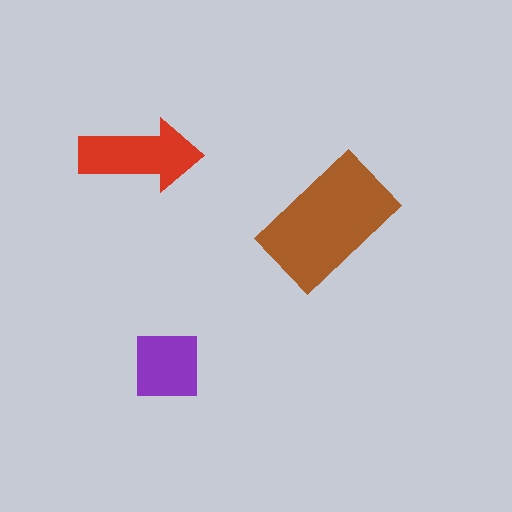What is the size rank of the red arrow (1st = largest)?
2nd.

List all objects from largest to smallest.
The brown rectangle, the red arrow, the purple square.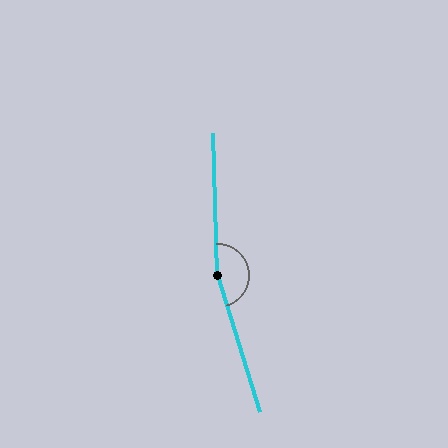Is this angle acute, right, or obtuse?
It is obtuse.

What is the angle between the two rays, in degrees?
Approximately 165 degrees.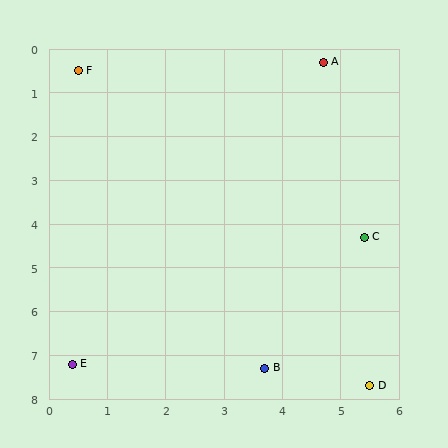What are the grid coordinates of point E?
Point E is at approximately (0.4, 7.2).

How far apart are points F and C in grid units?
Points F and C are about 6.2 grid units apart.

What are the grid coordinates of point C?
Point C is at approximately (5.4, 4.3).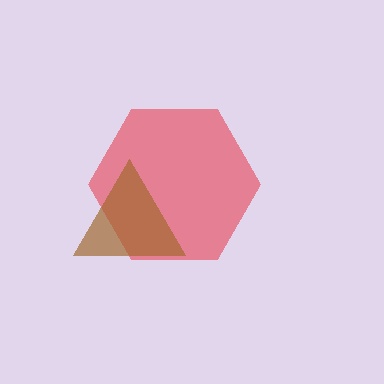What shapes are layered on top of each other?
The layered shapes are: a red hexagon, a brown triangle.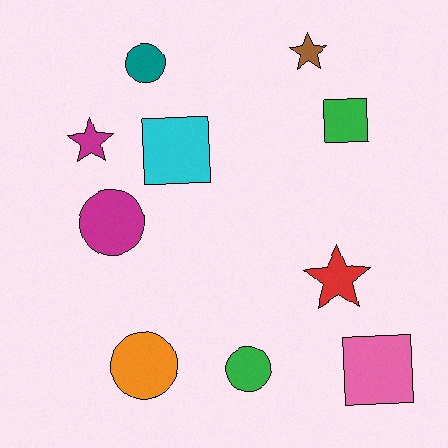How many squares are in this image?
There are 3 squares.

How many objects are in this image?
There are 10 objects.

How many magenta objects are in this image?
There are 2 magenta objects.